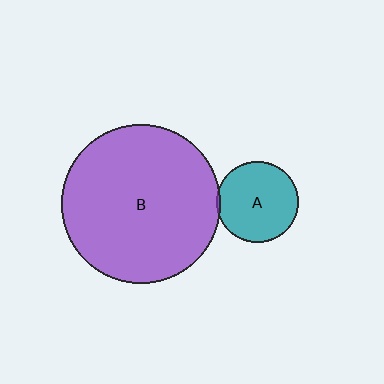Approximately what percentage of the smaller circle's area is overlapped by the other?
Approximately 5%.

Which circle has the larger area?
Circle B (purple).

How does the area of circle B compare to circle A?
Approximately 3.8 times.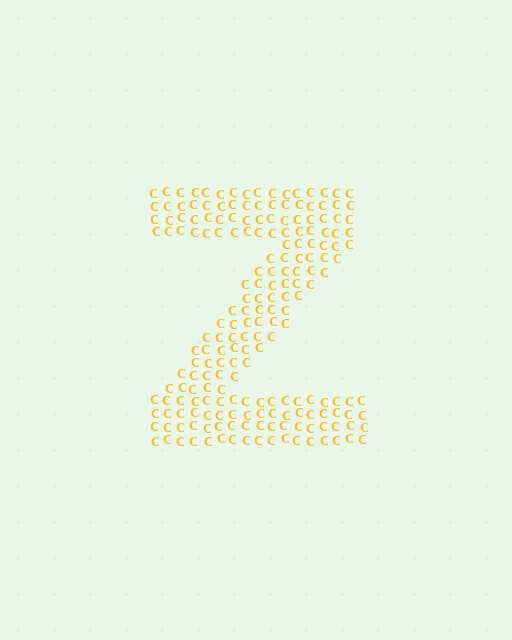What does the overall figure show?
The overall figure shows the letter Z.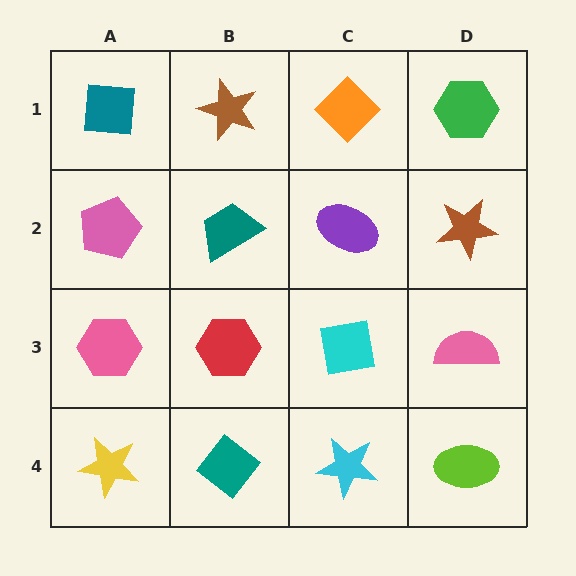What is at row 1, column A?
A teal square.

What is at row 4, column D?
A lime ellipse.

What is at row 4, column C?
A cyan star.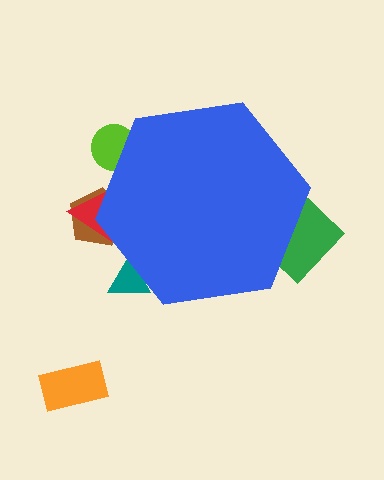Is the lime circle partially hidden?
Yes, the lime circle is partially hidden behind the blue hexagon.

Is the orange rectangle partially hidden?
No, the orange rectangle is fully visible.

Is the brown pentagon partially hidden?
Yes, the brown pentagon is partially hidden behind the blue hexagon.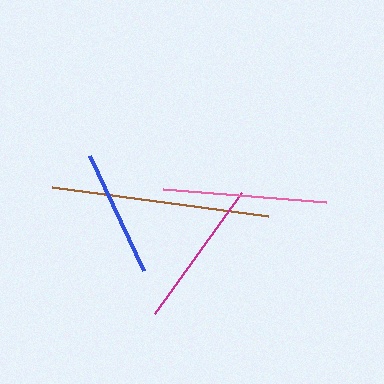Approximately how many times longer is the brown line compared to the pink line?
The brown line is approximately 1.3 times the length of the pink line.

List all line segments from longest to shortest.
From longest to shortest: brown, pink, magenta, blue.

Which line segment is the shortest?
The blue line is the shortest at approximately 127 pixels.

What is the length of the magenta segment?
The magenta segment is approximately 149 pixels long.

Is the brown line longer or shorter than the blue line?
The brown line is longer than the blue line.